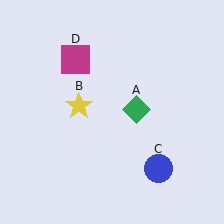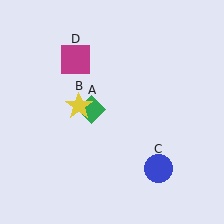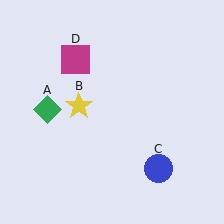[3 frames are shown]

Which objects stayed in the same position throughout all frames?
Yellow star (object B) and blue circle (object C) and magenta square (object D) remained stationary.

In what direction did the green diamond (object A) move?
The green diamond (object A) moved left.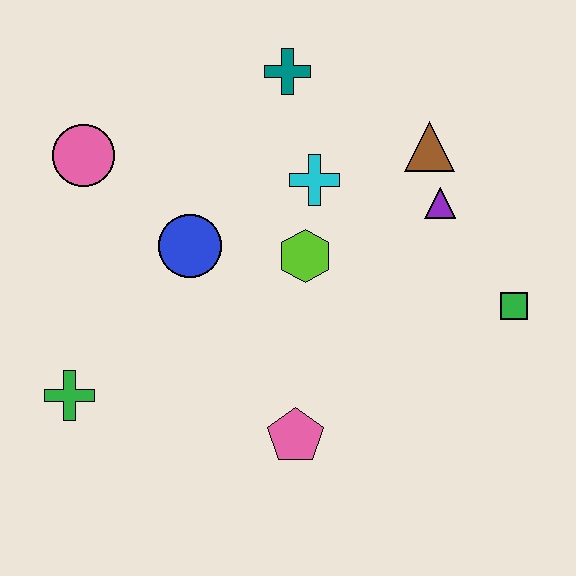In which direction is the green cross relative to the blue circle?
The green cross is below the blue circle.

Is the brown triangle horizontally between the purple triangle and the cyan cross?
Yes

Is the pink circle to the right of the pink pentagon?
No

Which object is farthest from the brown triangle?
The green cross is farthest from the brown triangle.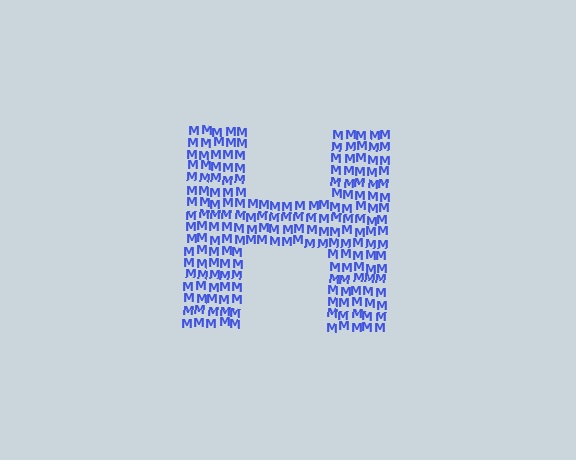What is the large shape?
The large shape is the letter H.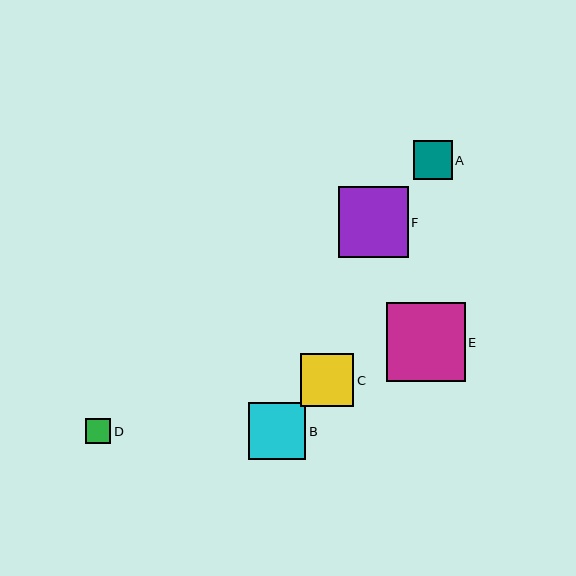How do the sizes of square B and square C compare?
Square B and square C are approximately the same size.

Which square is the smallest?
Square D is the smallest with a size of approximately 25 pixels.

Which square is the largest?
Square E is the largest with a size of approximately 79 pixels.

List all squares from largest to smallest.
From largest to smallest: E, F, B, C, A, D.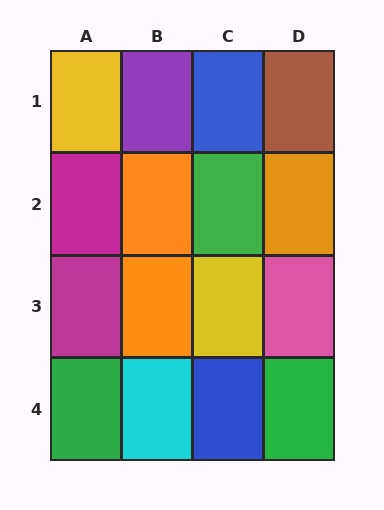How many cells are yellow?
2 cells are yellow.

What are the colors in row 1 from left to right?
Yellow, purple, blue, brown.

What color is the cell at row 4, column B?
Cyan.